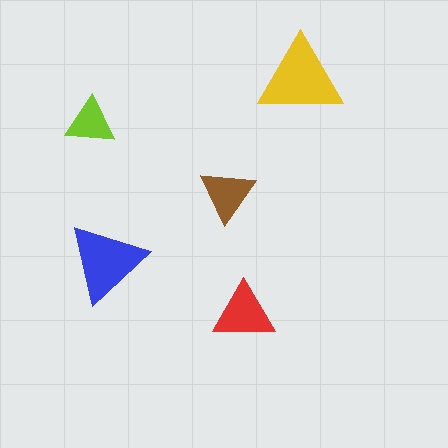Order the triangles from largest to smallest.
the yellow one, the blue one, the red one, the brown one, the lime one.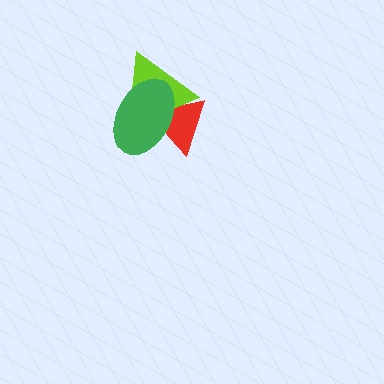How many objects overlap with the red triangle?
2 objects overlap with the red triangle.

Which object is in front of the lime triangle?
The green ellipse is in front of the lime triangle.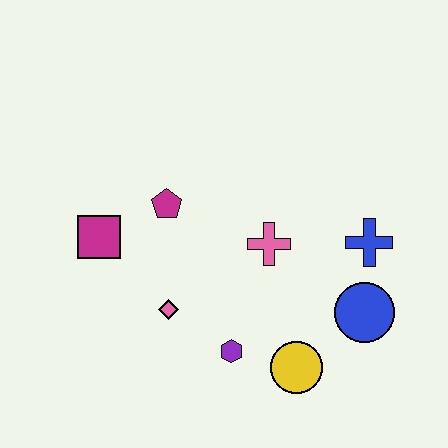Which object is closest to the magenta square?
The magenta pentagon is closest to the magenta square.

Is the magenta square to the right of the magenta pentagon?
No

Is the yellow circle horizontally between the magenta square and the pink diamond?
No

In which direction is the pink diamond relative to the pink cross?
The pink diamond is to the left of the pink cross.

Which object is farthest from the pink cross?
The magenta square is farthest from the pink cross.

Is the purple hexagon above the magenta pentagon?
No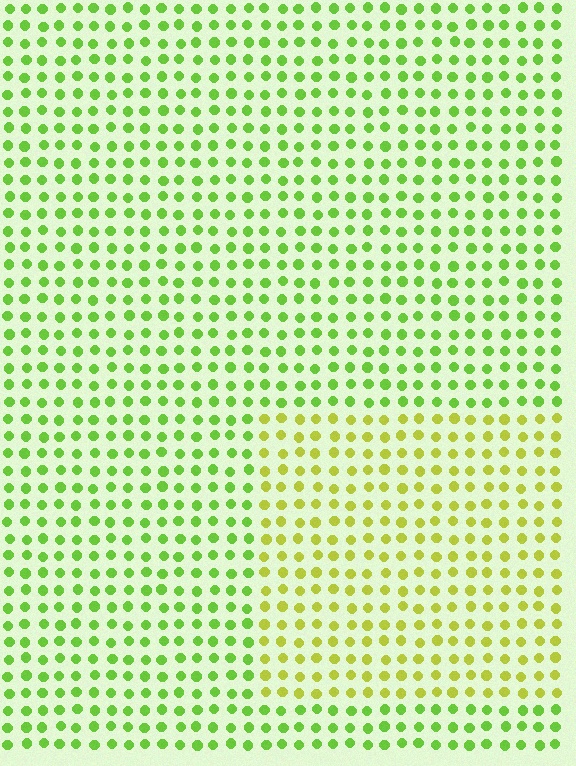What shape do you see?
I see a rectangle.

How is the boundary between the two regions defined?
The boundary is defined purely by a slight shift in hue (about 32 degrees). Spacing, size, and orientation are identical on both sides.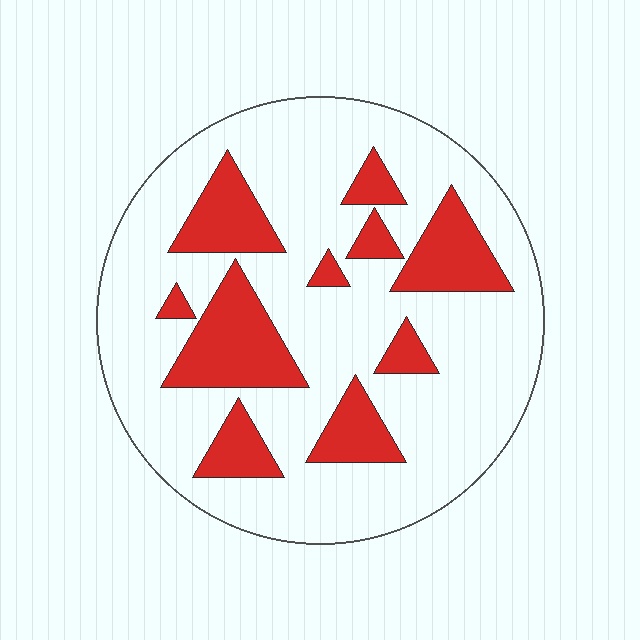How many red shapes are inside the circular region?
10.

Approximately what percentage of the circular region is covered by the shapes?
Approximately 25%.